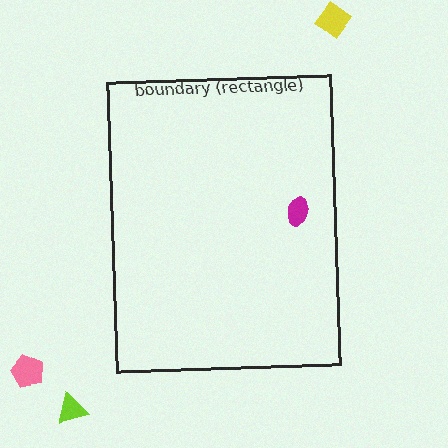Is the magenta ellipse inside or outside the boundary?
Inside.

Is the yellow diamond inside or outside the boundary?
Outside.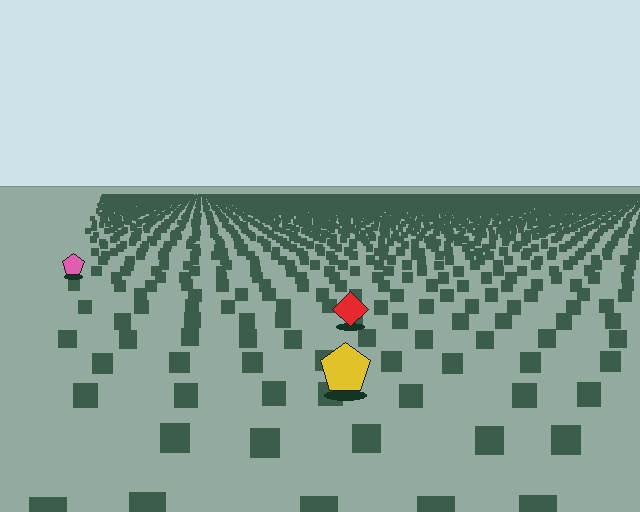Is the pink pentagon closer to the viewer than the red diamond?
No. The red diamond is closer — you can tell from the texture gradient: the ground texture is coarser near it.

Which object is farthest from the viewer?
The pink pentagon is farthest from the viewer. It appears smaller and the ground texture around it is denser.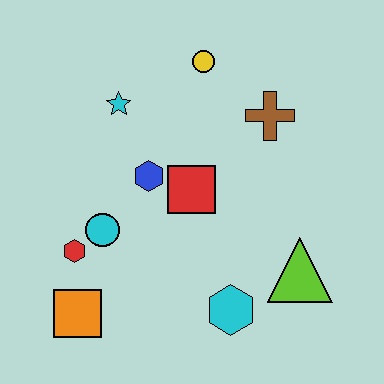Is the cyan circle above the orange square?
Yes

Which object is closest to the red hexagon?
The cyan circle is closest to the red hexagon.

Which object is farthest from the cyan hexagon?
The yellow circle is farthest from the cyan hexagon.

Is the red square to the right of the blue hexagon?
Yes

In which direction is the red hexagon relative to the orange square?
The red hexagon is above the orange square.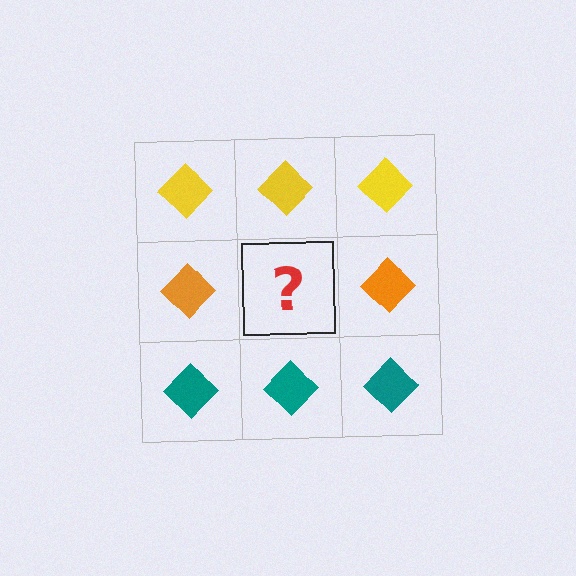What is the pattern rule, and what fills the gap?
The rule is that each row has a consistent color. The gap should be filled with an orange diamond.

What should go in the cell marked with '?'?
The missing cell should contain an orange diamond.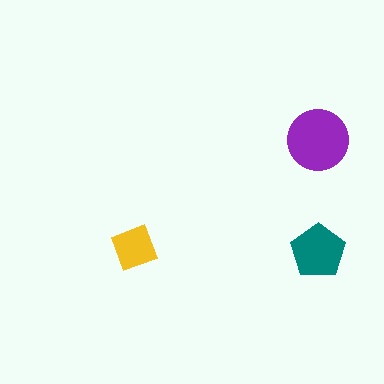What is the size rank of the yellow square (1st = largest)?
3rd.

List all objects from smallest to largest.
The yellow square, the teal pentagon, the purple circle.